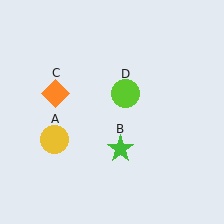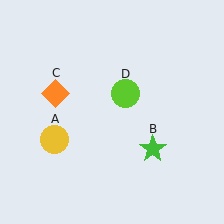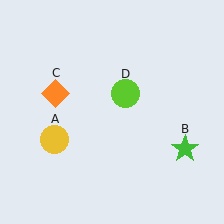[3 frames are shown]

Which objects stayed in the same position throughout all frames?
Yellow circle (object A) and orange diamond (object C) and lime circle (object D) remained stationary.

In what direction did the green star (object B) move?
The green star (object B) moved right.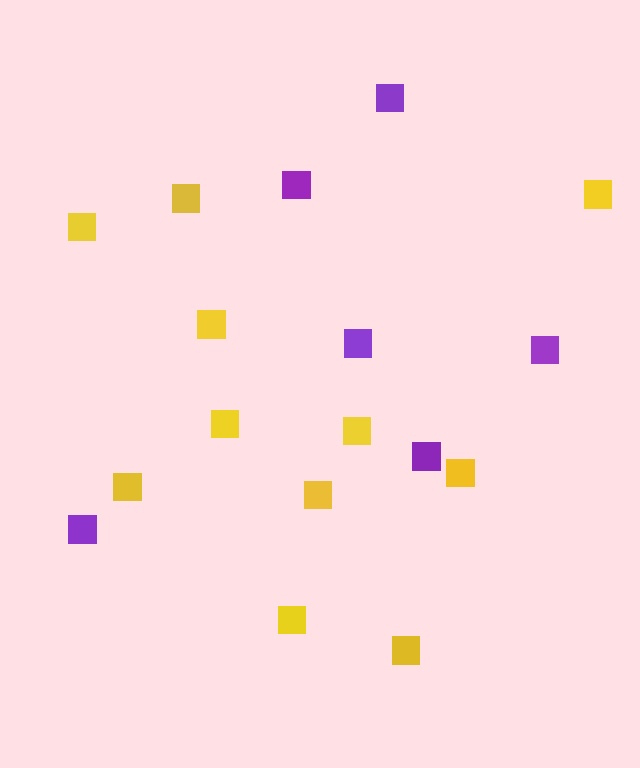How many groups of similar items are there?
There are 2 groups: one group of purple squares (6) and one group of yellow squares (11).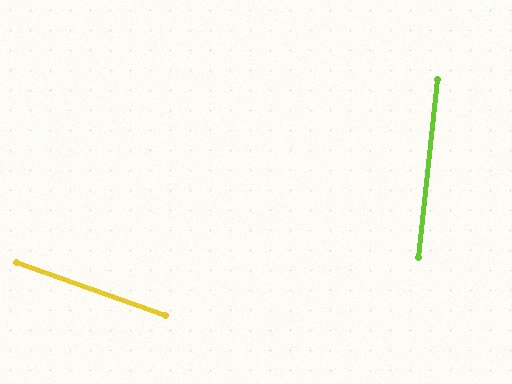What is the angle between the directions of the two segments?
Approximately 76 degrees.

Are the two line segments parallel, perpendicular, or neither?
Neither parallel nor perpendicular — they differ by about 76°.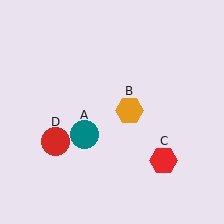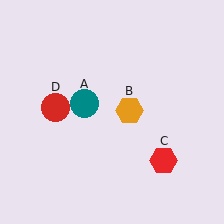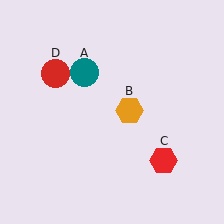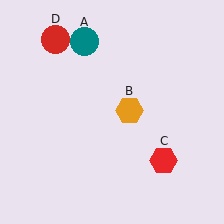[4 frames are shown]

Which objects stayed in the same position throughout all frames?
Orange hexagon (object B) and red hexagon (object C) remained stationary.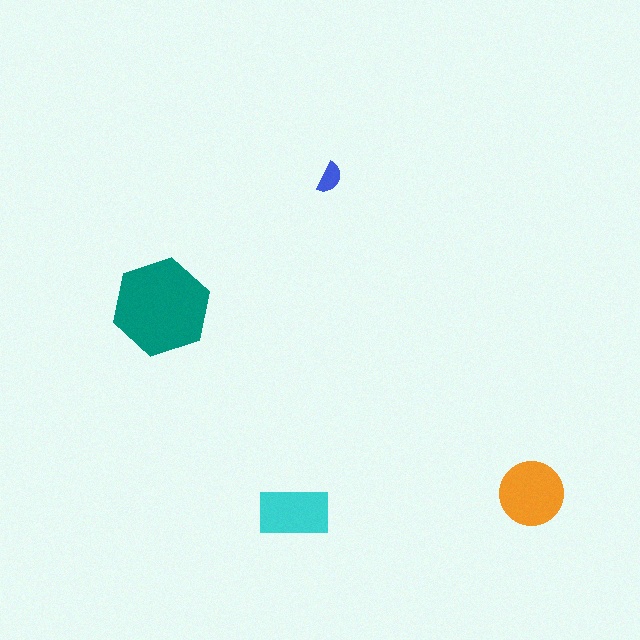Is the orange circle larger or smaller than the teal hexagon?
Smaller.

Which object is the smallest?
The blue semicircle.